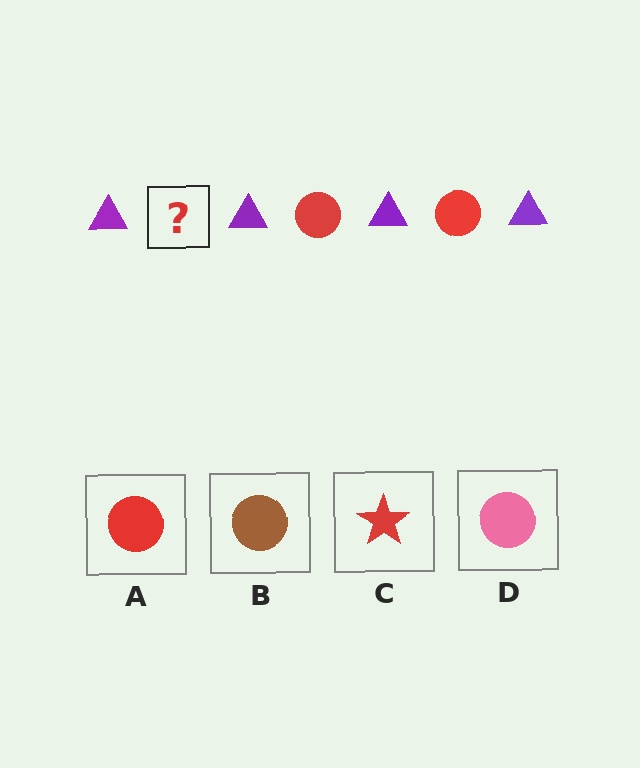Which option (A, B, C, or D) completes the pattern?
A.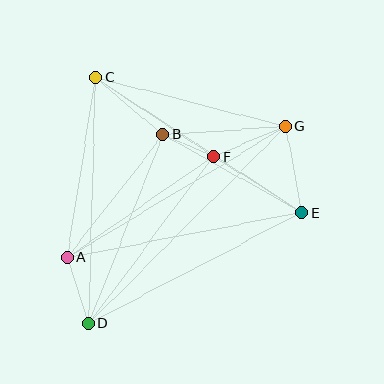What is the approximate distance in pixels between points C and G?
The distance between C and G is approximately 196 pixels.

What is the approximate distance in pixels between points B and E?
The distance between B and E is approximately 159 pixels.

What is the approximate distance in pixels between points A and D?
The distance between A and D is approximately 69 pixels.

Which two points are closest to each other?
Points B and F are closest to each other.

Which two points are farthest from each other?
Points D and G are farthest from each other.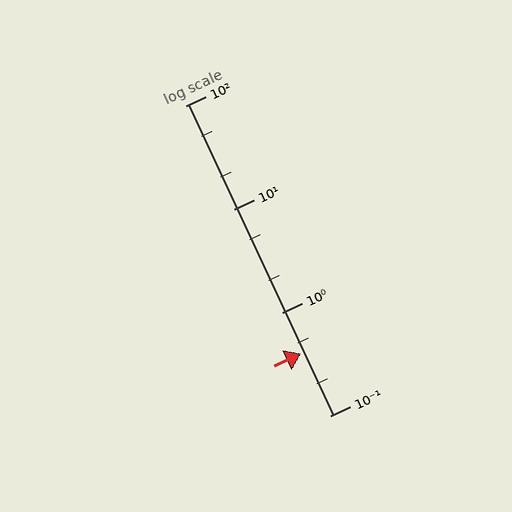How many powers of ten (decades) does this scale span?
The scale spans 3 decades, from 0.1 to 100.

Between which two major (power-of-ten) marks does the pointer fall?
The pointer is between 0.1 and 1.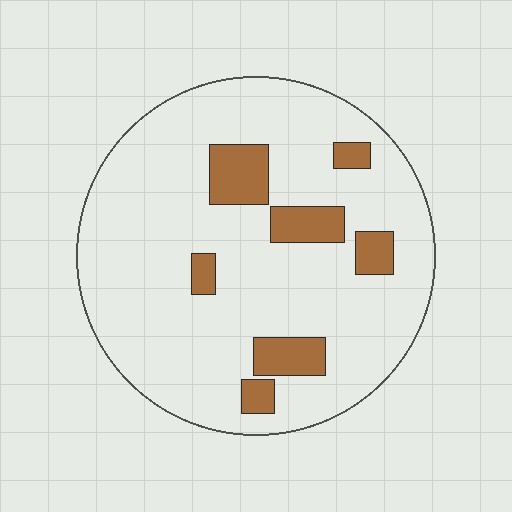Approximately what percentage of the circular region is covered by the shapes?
Approximately 15%.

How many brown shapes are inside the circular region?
7.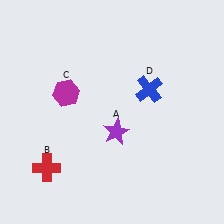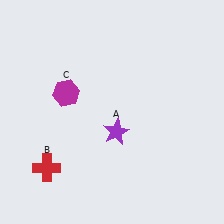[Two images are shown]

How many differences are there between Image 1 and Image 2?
There is 1 difference between the two images.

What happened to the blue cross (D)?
The blue cross (D) was removed in Image 2. It was in the top-right area of Image 1.